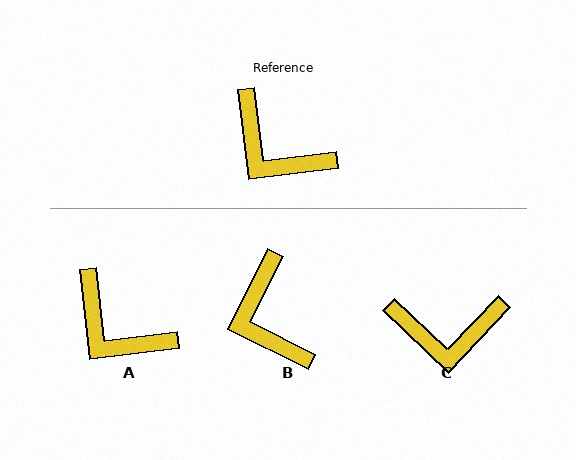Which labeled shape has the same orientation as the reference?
A.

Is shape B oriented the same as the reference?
No, it is off by about 33 degrees.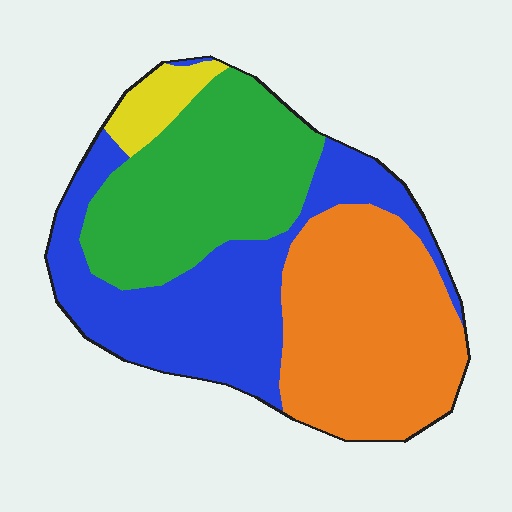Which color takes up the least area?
Yellow, at roughly 5%.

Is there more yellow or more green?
Green.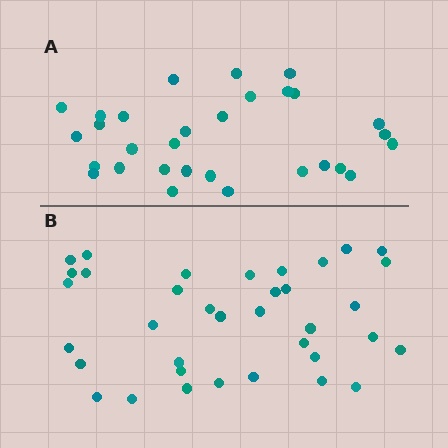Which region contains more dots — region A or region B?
Region B (the bottom region) has more dots.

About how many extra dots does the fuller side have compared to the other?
Region B has about 6 more dots than region A.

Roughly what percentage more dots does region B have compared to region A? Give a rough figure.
About 20% more.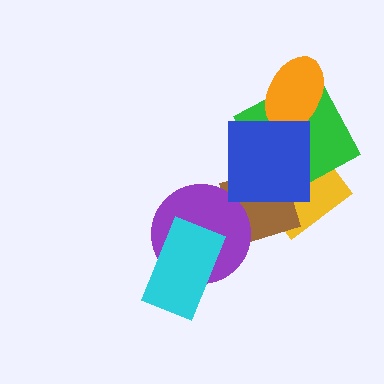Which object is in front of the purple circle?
The cyan rectangle is in front of the purple circle.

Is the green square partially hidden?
Yes, it is partially covered by another shape.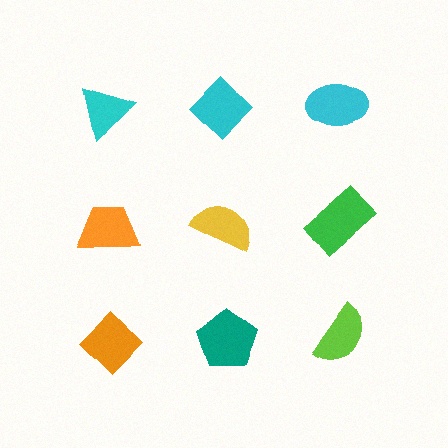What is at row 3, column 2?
A teal pentagon.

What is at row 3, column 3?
A lime semicircle.